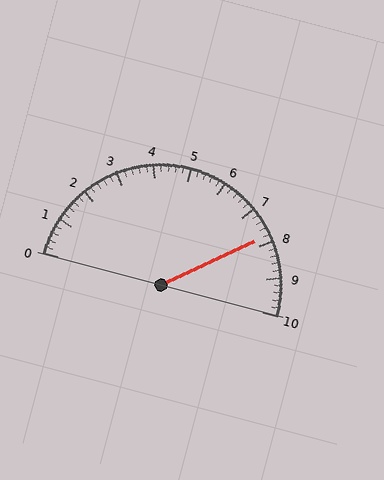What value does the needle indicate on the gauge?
The needle indicates approximately 7.8.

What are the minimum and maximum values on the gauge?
The gauge ranges from 0 to 10.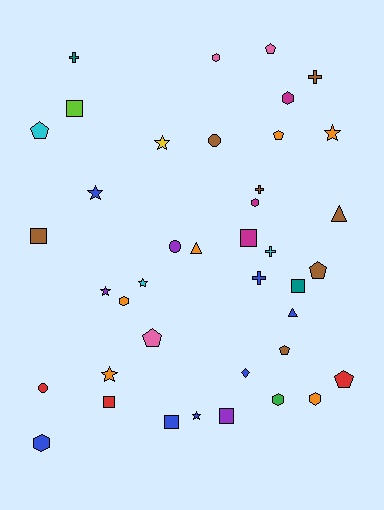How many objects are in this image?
There are 40 objects.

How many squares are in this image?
There are 7 squares.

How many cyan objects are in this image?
There are 3 cyan objects.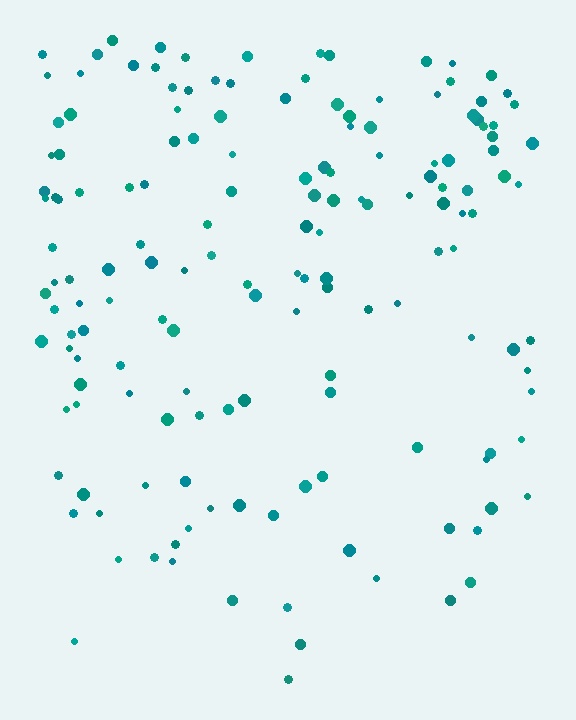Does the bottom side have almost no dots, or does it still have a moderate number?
Still a moderate number, just noticeably fewer than the top.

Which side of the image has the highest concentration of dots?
The top.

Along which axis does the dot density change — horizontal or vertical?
Vertical.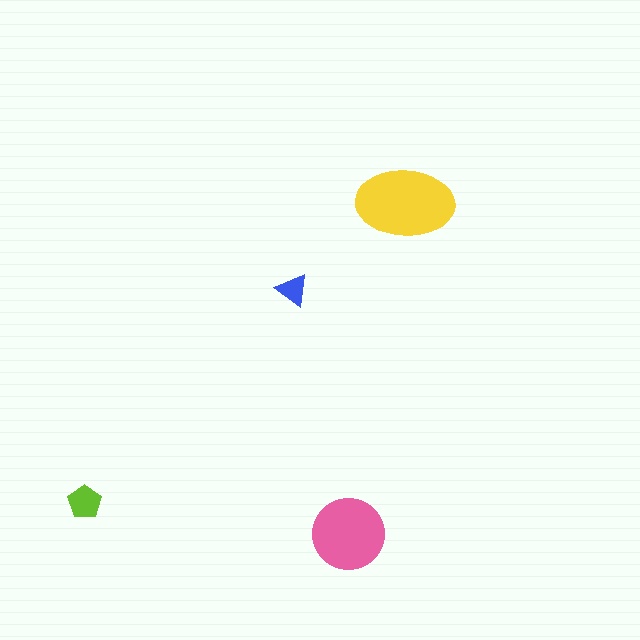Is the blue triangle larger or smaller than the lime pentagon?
Smaller.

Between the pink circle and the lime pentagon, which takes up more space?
The pink circle.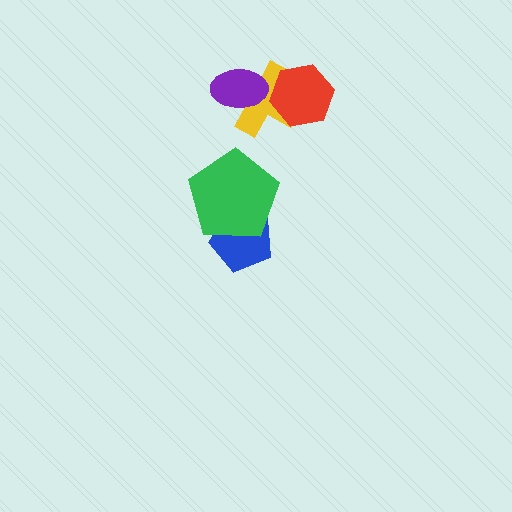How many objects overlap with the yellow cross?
2 objects overlap with the yellow cross.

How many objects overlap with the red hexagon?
1 object overlaps with the red hexagon.